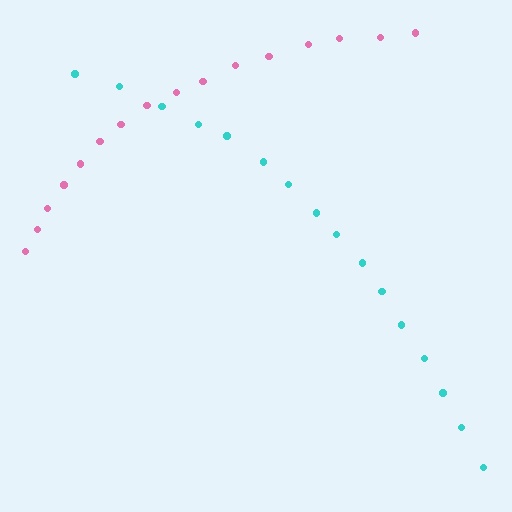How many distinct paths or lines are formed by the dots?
There are 2 distinct paths.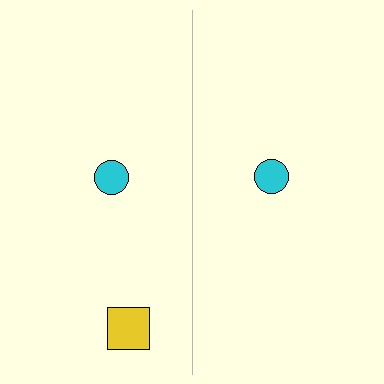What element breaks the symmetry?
A yellow square is missing from the right side.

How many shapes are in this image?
There are 3 shapes in this image.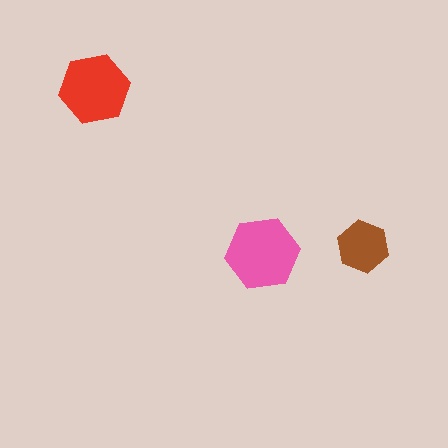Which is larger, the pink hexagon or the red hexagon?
The pink one.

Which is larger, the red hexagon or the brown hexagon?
The red one.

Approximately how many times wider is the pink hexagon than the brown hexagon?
About 1.5 times wider.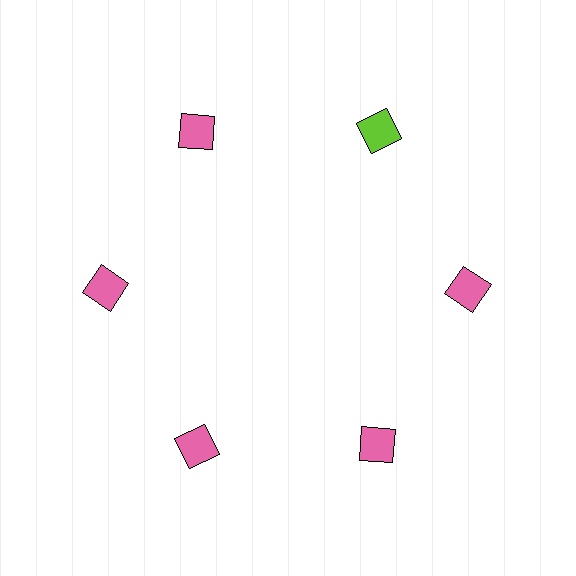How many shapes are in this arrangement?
There are 6 shapes arranged in a ring pattern.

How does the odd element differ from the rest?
It has a different color: lime instead of pink.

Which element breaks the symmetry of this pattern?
The lime diamond at roughly the 1 o'clock position breaks the symmetry. All other shapes are pink diamonds.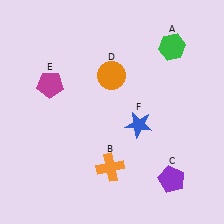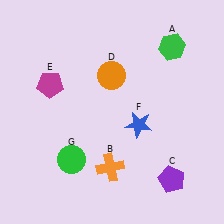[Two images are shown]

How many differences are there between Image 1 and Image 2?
There is 1 difference between the two images.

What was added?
A green circle (G) was added in Image 2.